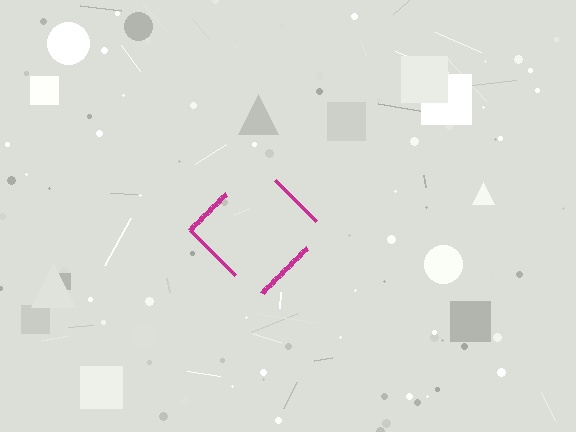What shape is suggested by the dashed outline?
The dashed outline suggests a diamond.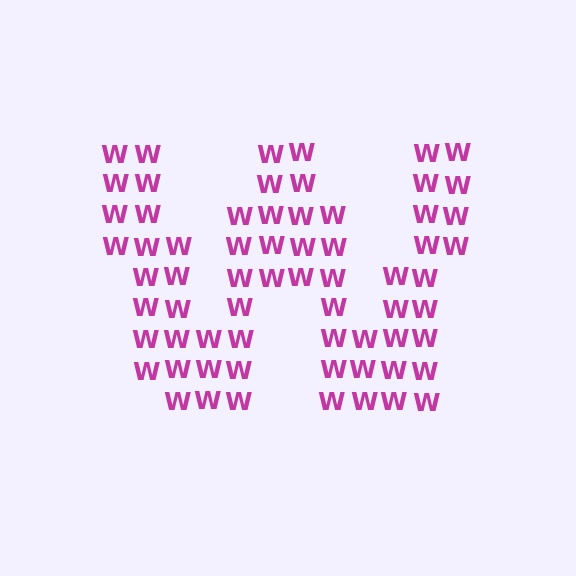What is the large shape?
The large shape is the letter W.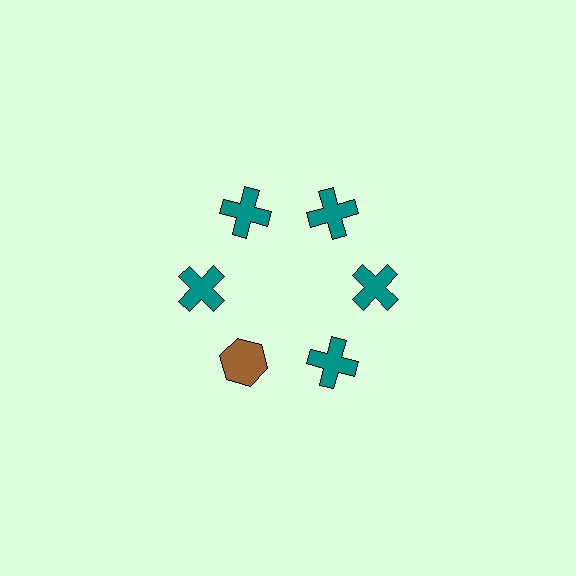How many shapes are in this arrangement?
There are 6 shapes arranged in a ring pattern.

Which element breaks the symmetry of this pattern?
The brown hexagon at roughly the 7 o'clock position breaks the symmetry. All other shapes are teal crosses.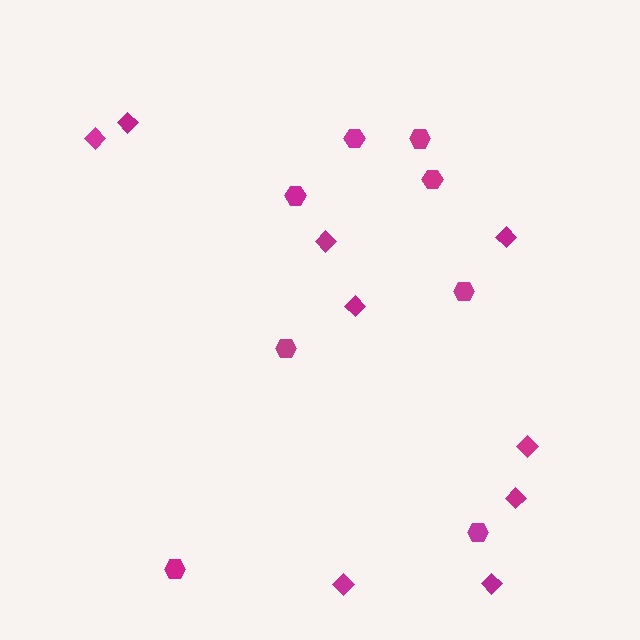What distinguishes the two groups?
There are 2 groups: one group of diamonds (9) and one group of hexagons (8).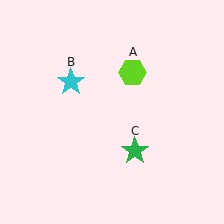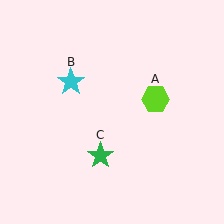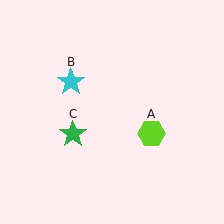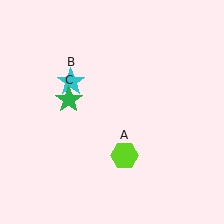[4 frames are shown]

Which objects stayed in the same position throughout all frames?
Cyan star (object B) remained stationary.